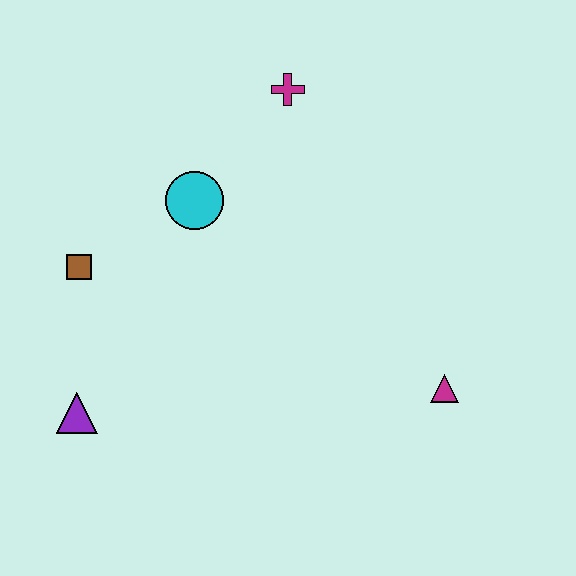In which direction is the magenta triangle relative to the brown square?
The magenta triangle is to the right of the brown square.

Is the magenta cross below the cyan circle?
No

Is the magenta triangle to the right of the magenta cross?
Yes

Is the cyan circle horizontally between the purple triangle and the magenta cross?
Yes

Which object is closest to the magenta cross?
The cyan circle is closest to the magenta cross.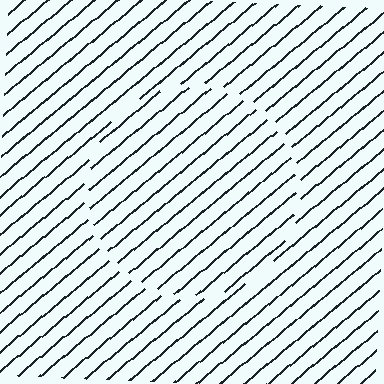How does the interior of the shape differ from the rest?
The interior of the shape contains the same grating, shifted by half a period — the contour is defined by the phase discontinuity where line-ends from the inner and outer gratings abut.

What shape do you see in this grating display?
An illusory circle. The interior of the shape contains the same grating, shifted by half a period — the contour is defined by the phase discontinuity where line-ends from the inner and outer gratings abut.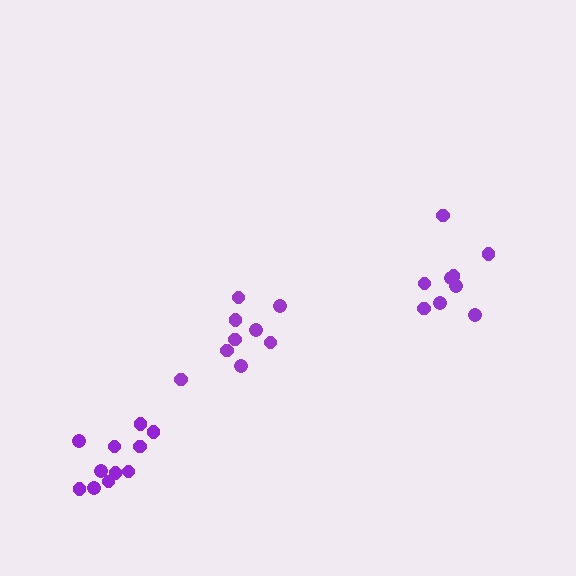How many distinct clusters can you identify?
There are 3 distinct clusters.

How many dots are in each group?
Group 1: 11 dots, Group 2: 9 dots, Group 3: 9 dots (29 total).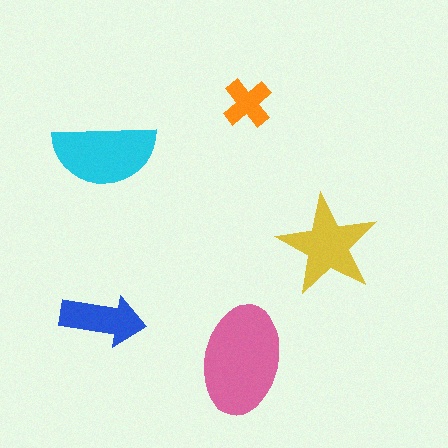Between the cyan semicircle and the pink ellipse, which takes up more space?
The pink ellipse.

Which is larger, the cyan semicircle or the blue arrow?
The cyan semicircle.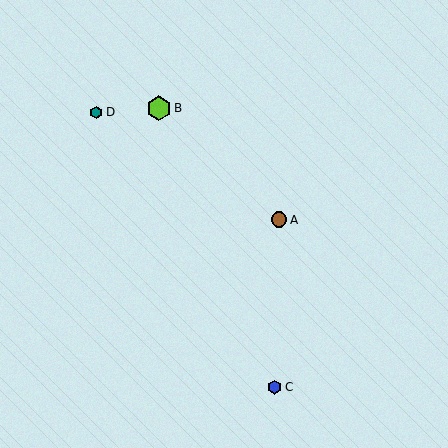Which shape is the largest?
The lime hexagon (labeled B) is the largest.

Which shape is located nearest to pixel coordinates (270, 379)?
The blue hexagon (labeled C) at (275, 387) is nearest to that location.